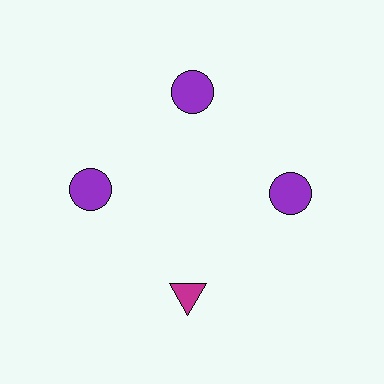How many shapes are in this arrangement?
There are 4 shapes arranged in a ring pattern.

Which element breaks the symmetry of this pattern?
The magenta triangle at roughly the 6 o'clock position breaks the symmetry. All other shapes are purple circles.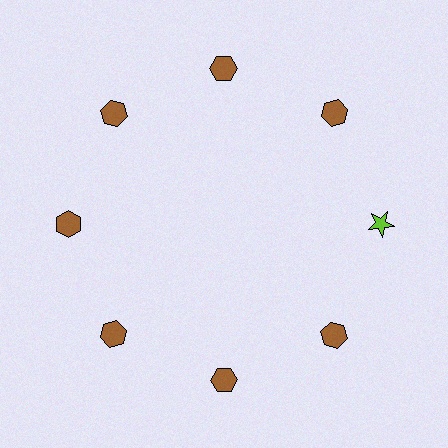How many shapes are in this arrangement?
There are 8 shapes arranged in a ring pattern.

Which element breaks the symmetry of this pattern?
The lime star at roughly the 3 o'clock position breaks the symmetry. All other shapes are brown hexagons.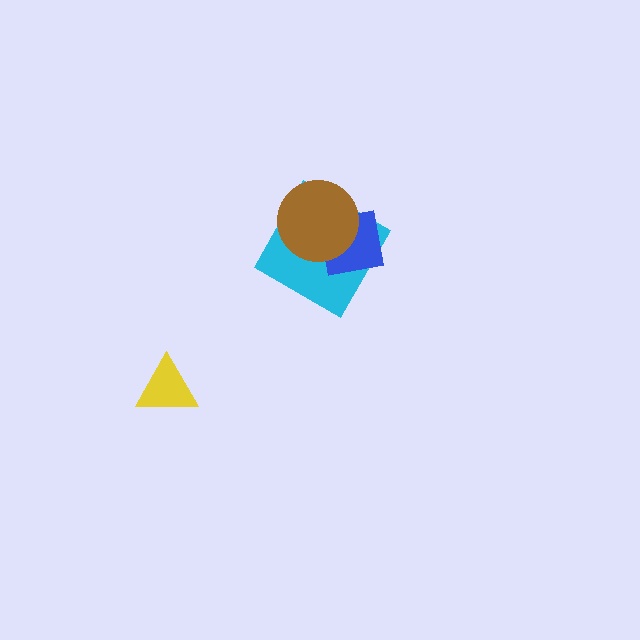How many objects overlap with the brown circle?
2 objects overlap with the brown circle.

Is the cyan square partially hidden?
Yes, it is partially covered by another shape.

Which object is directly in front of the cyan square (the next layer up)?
The blue square is directly in front of the cyan square.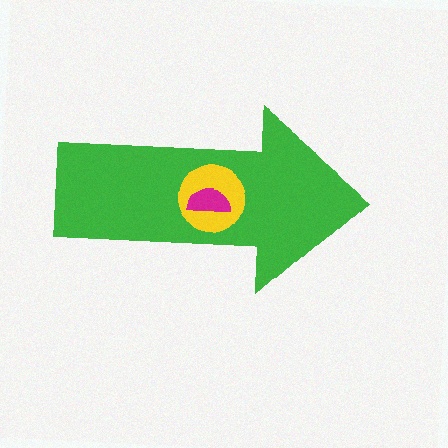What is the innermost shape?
The magenta semicircle.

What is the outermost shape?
The green arrow.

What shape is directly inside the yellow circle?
The magenta semicircle.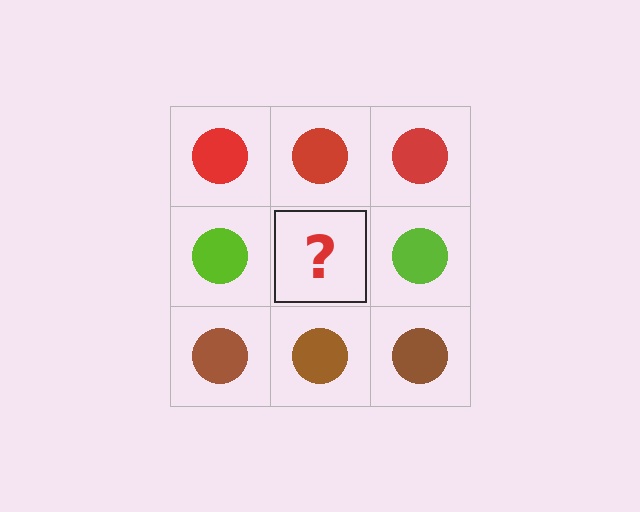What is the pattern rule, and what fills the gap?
The rule is that each row has a consistent color. The gap should be filled with a lime circle.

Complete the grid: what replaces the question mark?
The question mark should be replaced with a lime circle.